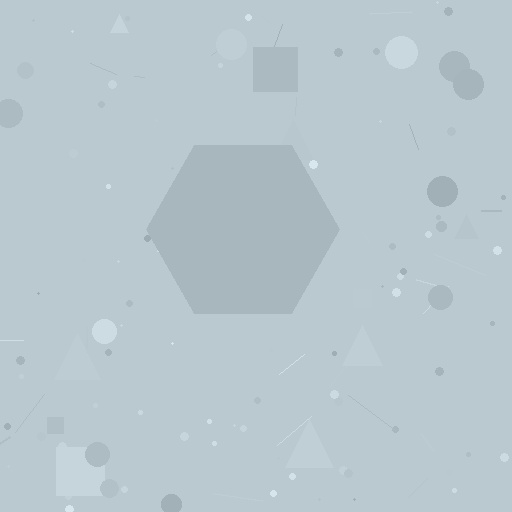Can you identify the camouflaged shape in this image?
The camouflaged shape is a hexagon.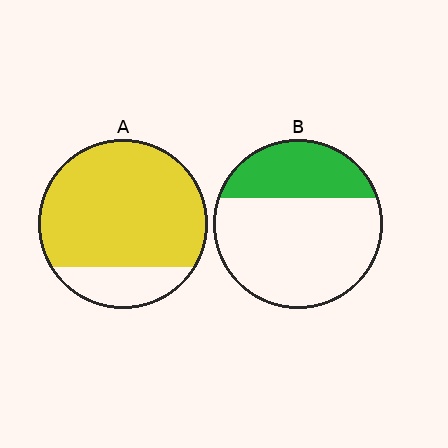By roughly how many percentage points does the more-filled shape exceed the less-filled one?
By roughly 50 percentage points (A over B).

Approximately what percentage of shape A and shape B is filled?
A is approximately 80% and B is approximately 30%.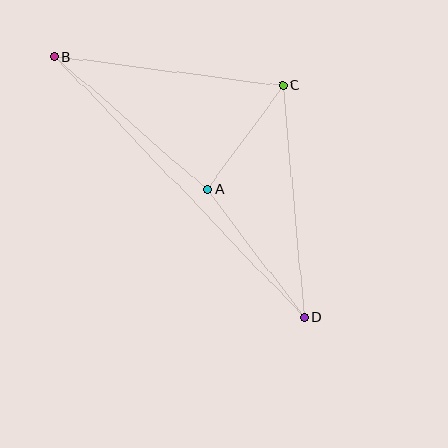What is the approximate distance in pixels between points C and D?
The distance between C and D is approximately 232 pixels.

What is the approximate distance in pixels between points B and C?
The distance between B and C is approximately 230 pixels.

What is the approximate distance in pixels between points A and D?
The distance between A and D is approximately 160 pixels.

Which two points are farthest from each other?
Points B and D are farthest from each other.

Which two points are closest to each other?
Points A and C are closest to each other.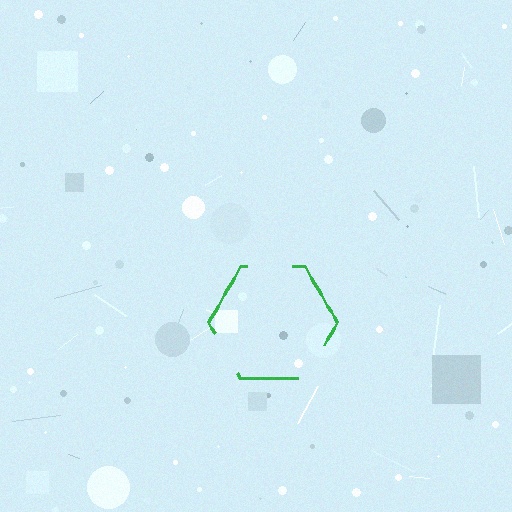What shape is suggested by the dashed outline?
The dashed outline suggests a hexagon.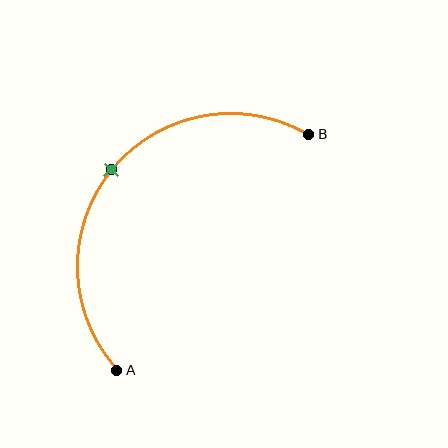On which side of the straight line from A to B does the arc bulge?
The arc bulges above and to the left of the straight line connecting A and B.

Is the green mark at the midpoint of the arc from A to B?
Yes. The green mark lies on the arc at equal arc-length from both A and B — it is the arc midpoint.